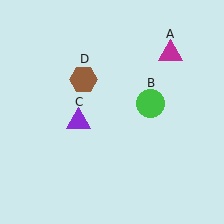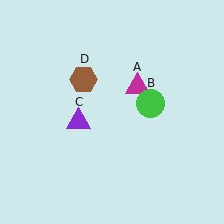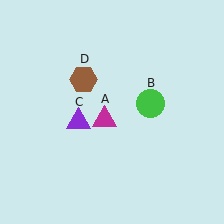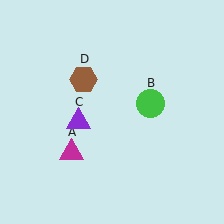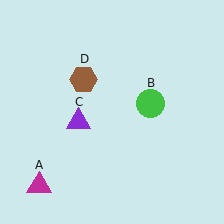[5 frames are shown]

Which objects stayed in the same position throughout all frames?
Green circle (object B) and purple triangle (object C) and brown hexagon (object D) remained stationary.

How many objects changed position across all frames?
1 object changed position: magenta triangle (object A).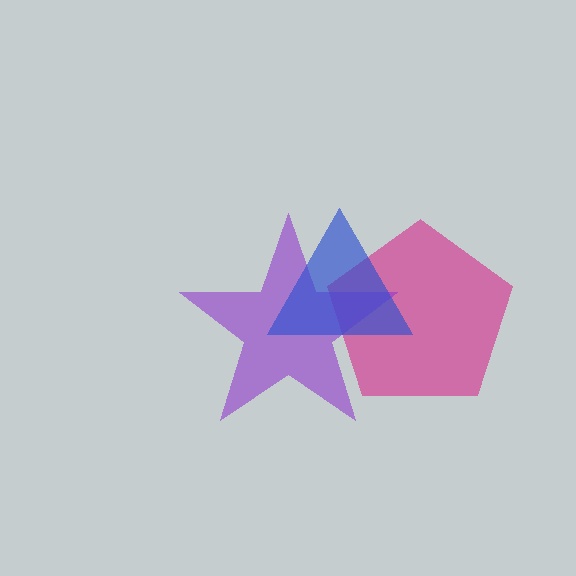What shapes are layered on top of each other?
The layered shapes are: a magenta pentagon, a purple star, a blue triangle.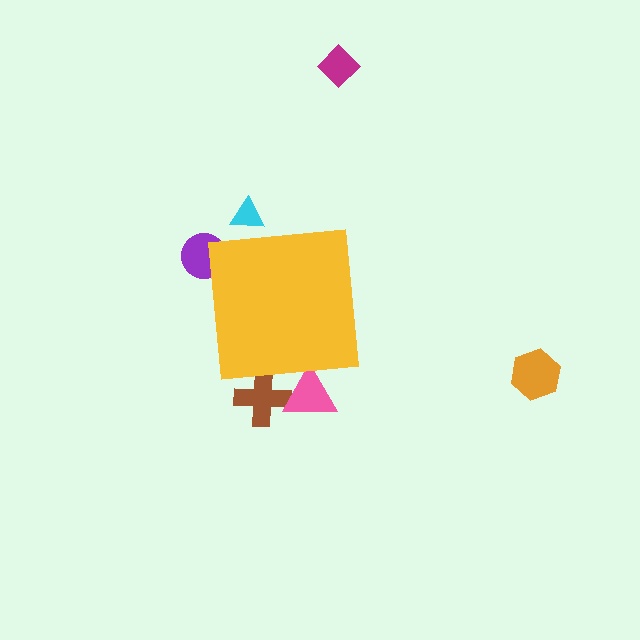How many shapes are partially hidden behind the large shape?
4 shapes are partially hidden.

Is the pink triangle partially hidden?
Yes, the pink triangle is partially hidden behind the yellow square.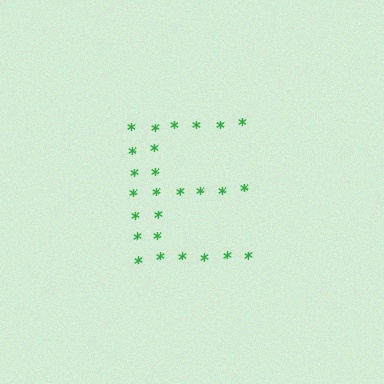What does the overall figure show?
The overall figure shows the letter E.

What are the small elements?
The small elements are asterisks.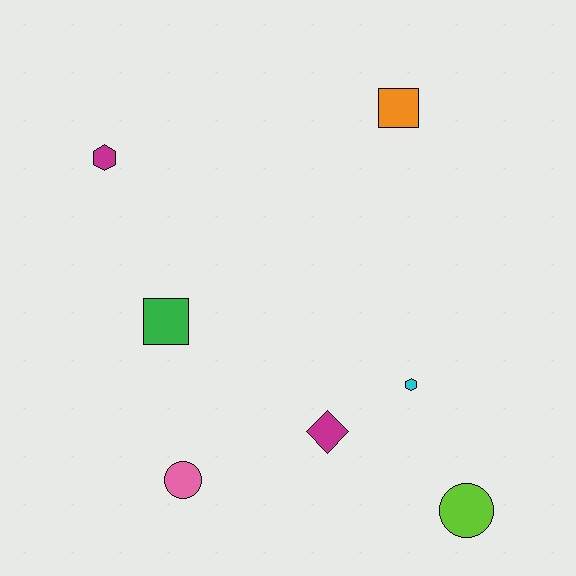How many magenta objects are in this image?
There are 2 magenta objects.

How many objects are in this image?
There are 7 objects.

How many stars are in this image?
There are no stars.